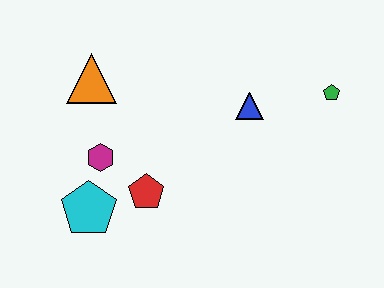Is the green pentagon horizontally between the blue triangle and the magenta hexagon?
No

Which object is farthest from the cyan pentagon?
The green pentagon is farthest from the cyan pentagon.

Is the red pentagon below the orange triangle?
Yes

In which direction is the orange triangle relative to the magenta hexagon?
The orange triangle is above the magenta hexagon.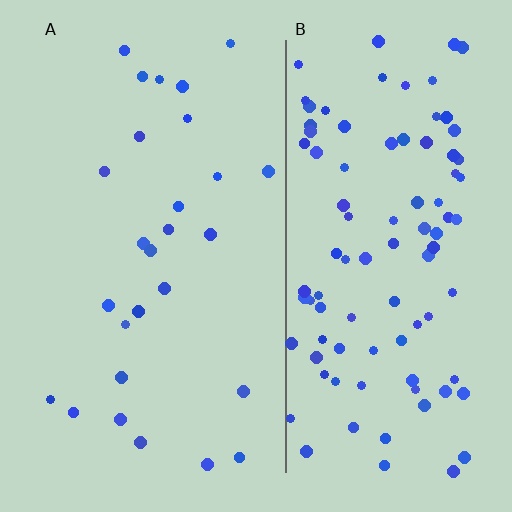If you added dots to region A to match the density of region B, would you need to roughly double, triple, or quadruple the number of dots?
Approximately quadruple.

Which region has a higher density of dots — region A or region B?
B (the right).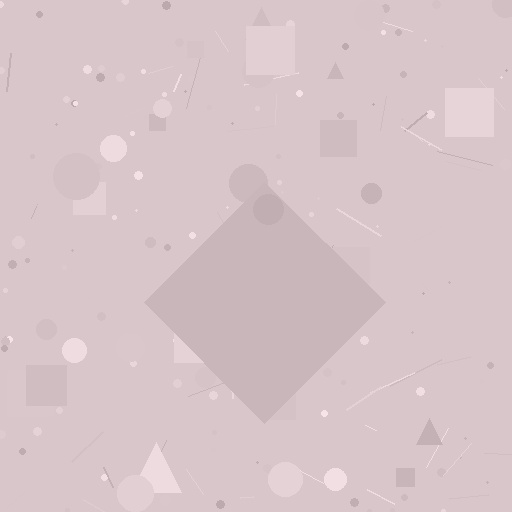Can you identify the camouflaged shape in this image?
The camouflaged shape is a diamond.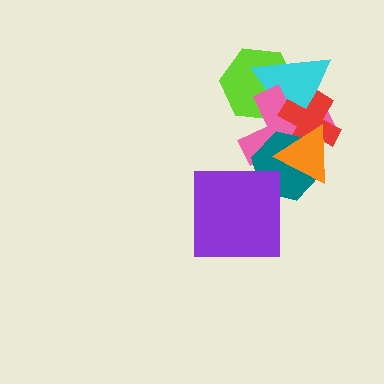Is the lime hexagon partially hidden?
Yes, it is partially covered by another shape.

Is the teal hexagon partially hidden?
Yes, it is partially covered by another shape.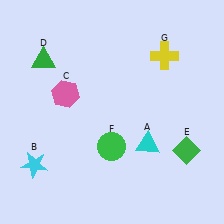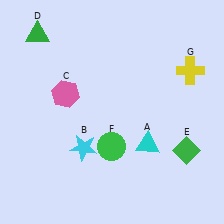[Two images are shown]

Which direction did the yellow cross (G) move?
The yellow cross (G) moved right.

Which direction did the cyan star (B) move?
The cyan star (B) moved right.